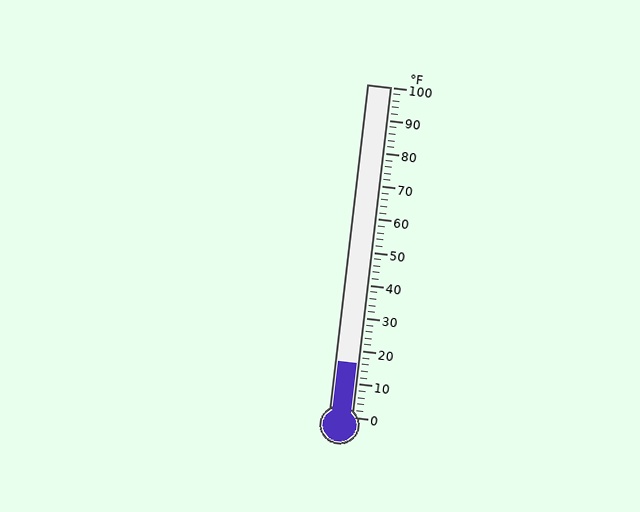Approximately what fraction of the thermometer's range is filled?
The thermometer is filled to approximately 15% of its range.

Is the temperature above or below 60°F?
The temperature is below 60°F.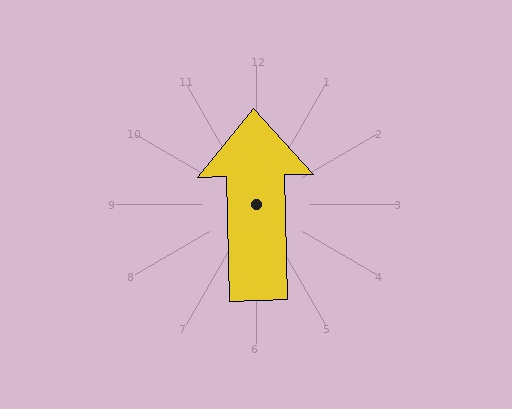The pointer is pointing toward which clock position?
Roughly 12 o'clock.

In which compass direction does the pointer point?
North.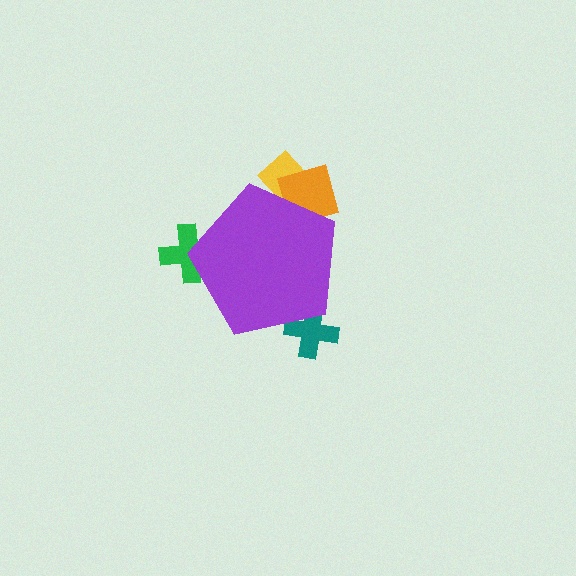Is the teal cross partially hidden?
Yes, the teal cross is partially hidden behind the purple pentagon.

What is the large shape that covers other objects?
A purple pentagon.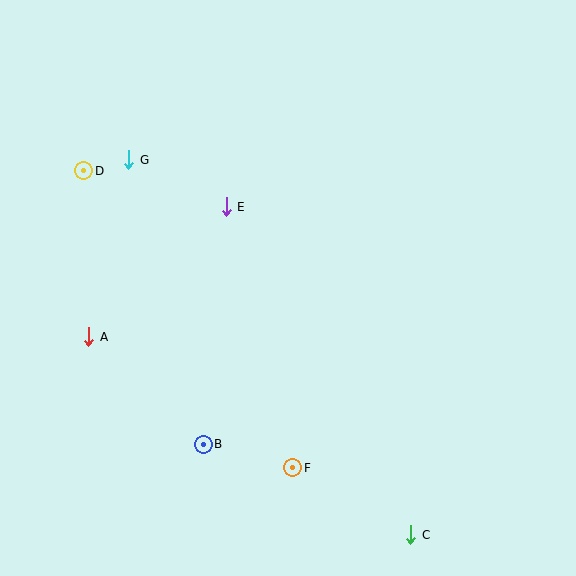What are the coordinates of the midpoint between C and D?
The midpoint between C and D is at (247, 353).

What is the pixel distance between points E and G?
The distance between E and G is 108 pixels.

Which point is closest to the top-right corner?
Point E is closest to the top-right corner.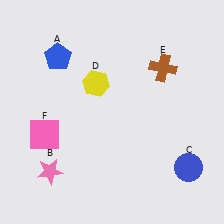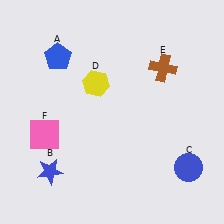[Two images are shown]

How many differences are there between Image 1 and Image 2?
There is 1 difference between the two images.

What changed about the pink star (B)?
In Image 1, B is pink. In Image 2, it changed to blue.